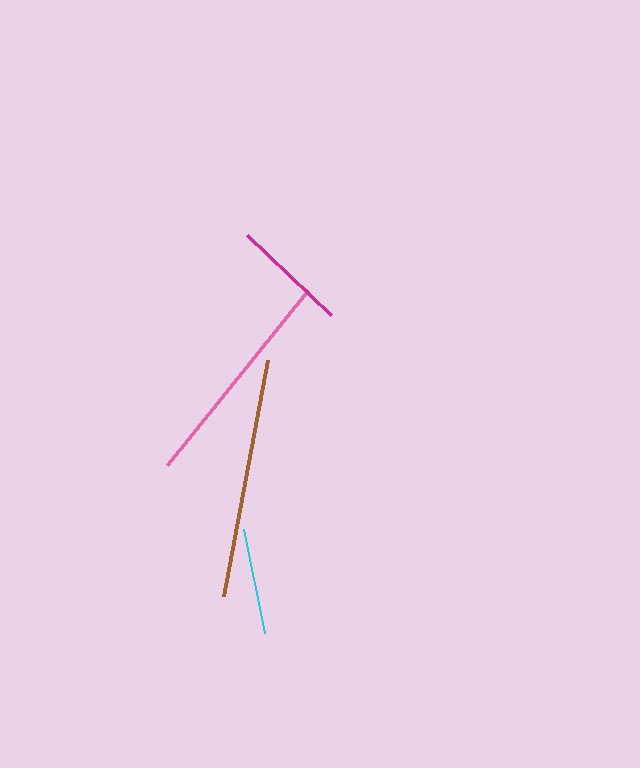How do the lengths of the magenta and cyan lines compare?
The magenta and cyan lines are approximately the same length.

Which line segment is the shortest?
The cyan line is the shortest at approximately 106 pixels.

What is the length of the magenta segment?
The magenta segment is approximately 116 pixels long.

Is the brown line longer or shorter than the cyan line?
The brown line is longer than the cyan line.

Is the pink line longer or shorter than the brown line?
The brown line is longer than the pink line.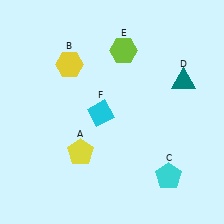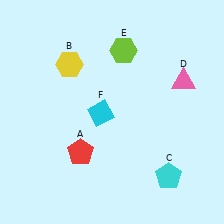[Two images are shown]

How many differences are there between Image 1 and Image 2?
There are 2 differences between the two images.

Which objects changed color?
A changed from yellow to red. D changed from teal to pink.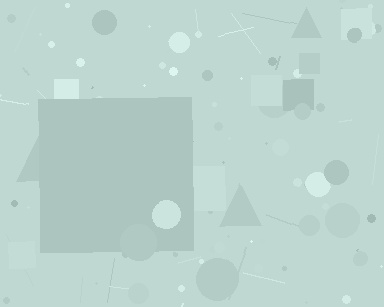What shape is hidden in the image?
A square is hidden in the image.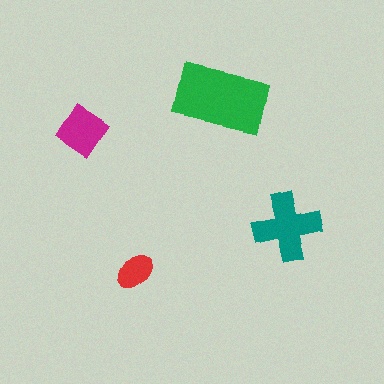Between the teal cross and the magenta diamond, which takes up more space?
The teal cross.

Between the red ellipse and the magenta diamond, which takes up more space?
The magenta diamond.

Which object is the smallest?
The red ellipse.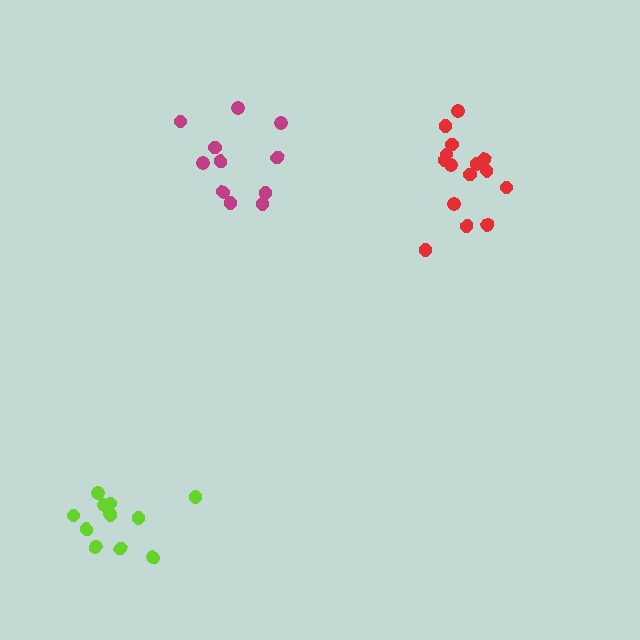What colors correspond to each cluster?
The clusters are colored: magenta, red, lime.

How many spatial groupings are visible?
There are 3 spatial groupings.